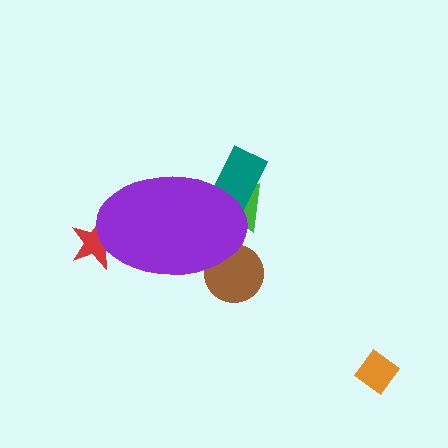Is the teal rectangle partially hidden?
Yes, the teal rectangle is partially hidden behind the purple ellipse.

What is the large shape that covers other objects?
A purple ellipse.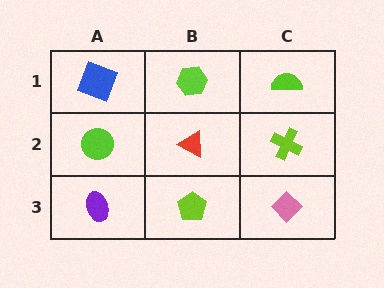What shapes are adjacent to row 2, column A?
A blue square (row 1, column A), a purple ellipse (row 3, column A), a red triangle (row 2, column B).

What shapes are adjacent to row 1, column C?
A lime cross (row 2, column C), a lime hexagon (row 1, column B).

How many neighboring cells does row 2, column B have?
4.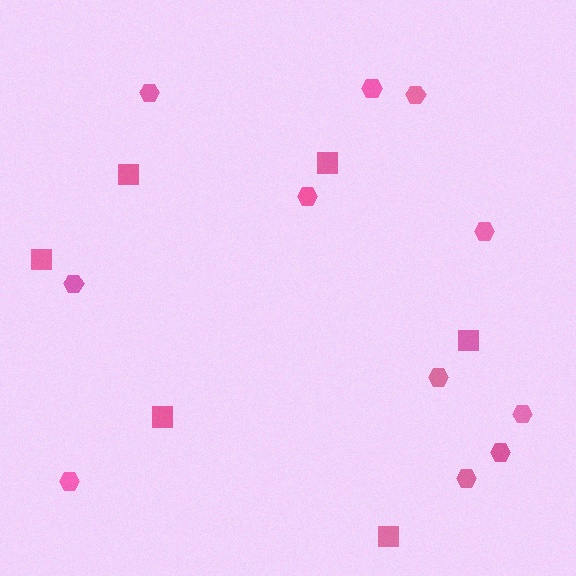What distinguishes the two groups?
There are 2 groups: one group of squares (6) and one group of hexagons (11).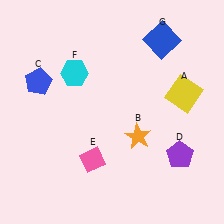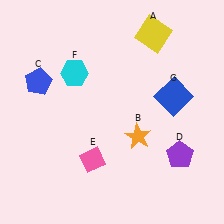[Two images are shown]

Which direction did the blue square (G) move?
The blue square (G) moved down.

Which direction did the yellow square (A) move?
The yellow square (A) moved up.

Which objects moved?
The objects that moved are: the yellow square (A), the blue square (G).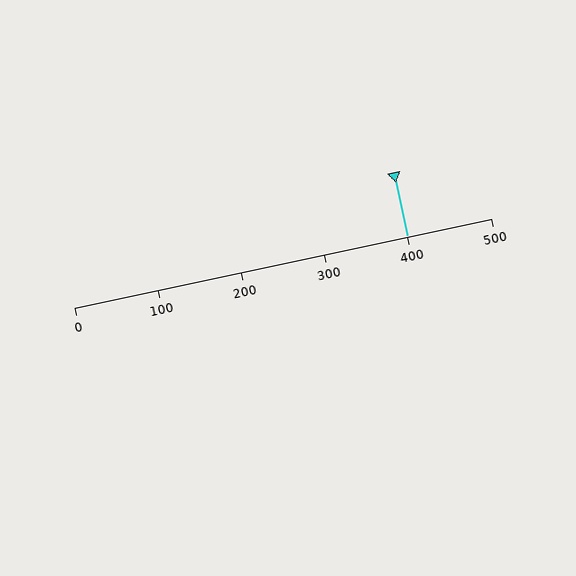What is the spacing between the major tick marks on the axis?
The major ticks are spaced 100 apart.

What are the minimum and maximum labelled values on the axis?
The axis runs from 0 to 500.